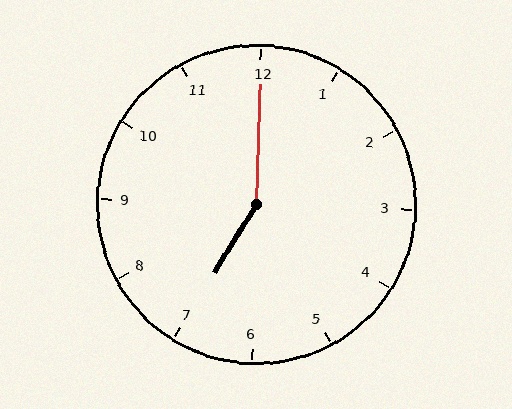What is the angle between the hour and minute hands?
Approximately 150 degrees.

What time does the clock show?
7:00.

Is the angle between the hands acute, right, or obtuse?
It is obtuse.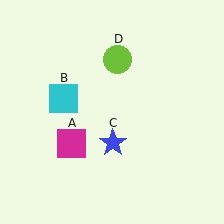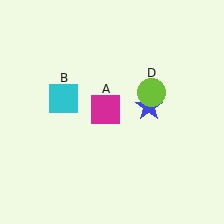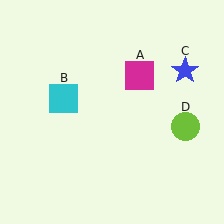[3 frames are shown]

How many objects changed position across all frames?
3 objects changed position: magenta square (object A), blue star (object C), lime circle (object D).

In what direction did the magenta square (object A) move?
The magenta square (object A) moved up and to the right.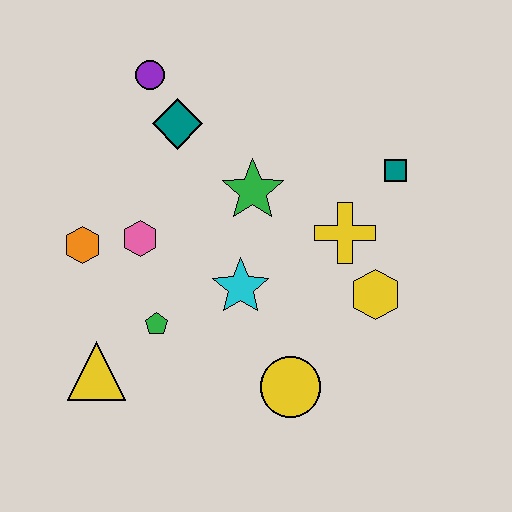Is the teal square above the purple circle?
No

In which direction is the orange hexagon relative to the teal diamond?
The orange hexagon is below the teal diamond.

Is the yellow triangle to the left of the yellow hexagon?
Yes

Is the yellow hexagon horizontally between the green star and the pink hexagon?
No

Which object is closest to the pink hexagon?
The orange hexagon is closest to the pink hexagon.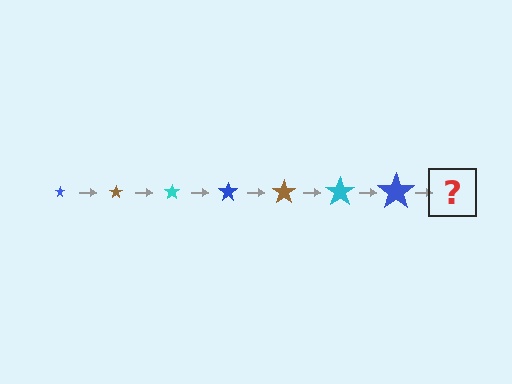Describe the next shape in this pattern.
It should be a brown star, larger than the previous one.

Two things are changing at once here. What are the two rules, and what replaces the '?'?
The two rules are that the star grows larger each step and the color cycles through blue, brown, and cyan. The '?' should be a brown star, larger than the previous one.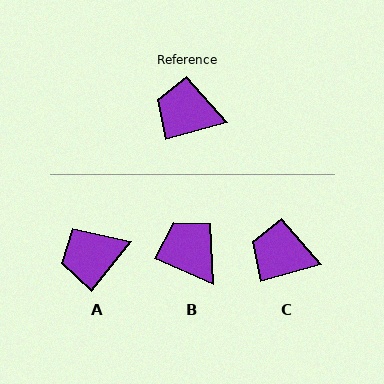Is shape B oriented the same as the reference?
No, it is off by about 39 degrees.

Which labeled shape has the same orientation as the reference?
C.